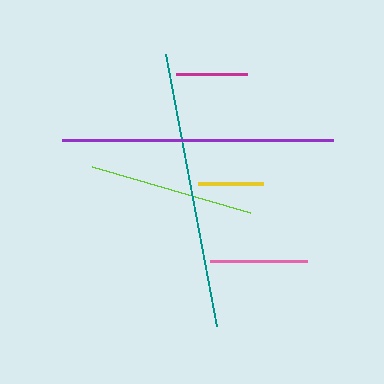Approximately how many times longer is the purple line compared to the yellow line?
The purple line is approximately 4.2 times the length of the yellow line.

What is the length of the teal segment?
The teal segment is approximately 277 pixels long.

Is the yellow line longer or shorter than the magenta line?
The magenta line is longer than the yellow line.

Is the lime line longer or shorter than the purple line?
The purple line is longer than the lime line.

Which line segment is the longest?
The teal line is the longest at approximately 277 pixels.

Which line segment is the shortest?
The yellow line is the shortest at approximately 65 pixels.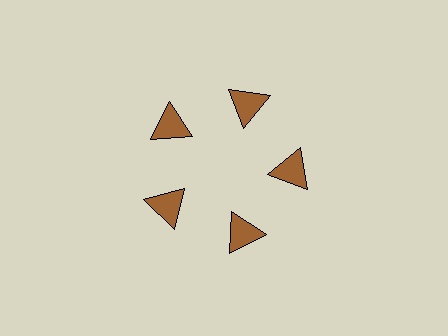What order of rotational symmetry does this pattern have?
This pattern has 5-fold rotational symmetry.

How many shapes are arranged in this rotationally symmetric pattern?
There are 5 shapes, arranged in 5 groups of 1.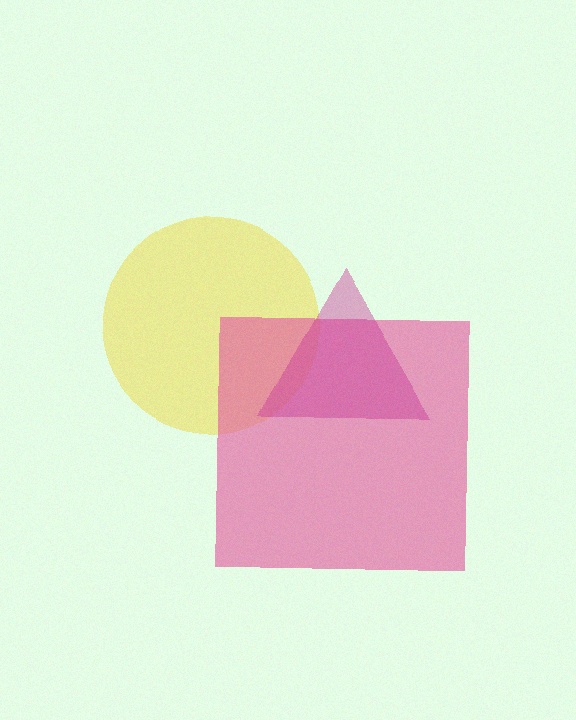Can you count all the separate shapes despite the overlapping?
Yes, there are 3 separate shapes.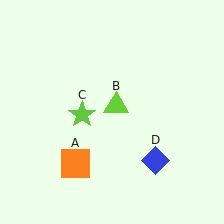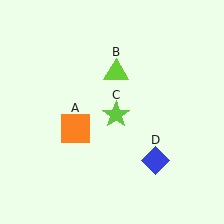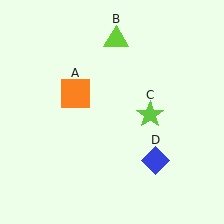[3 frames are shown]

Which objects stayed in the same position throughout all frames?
Blue diamond (object D) remained stationary.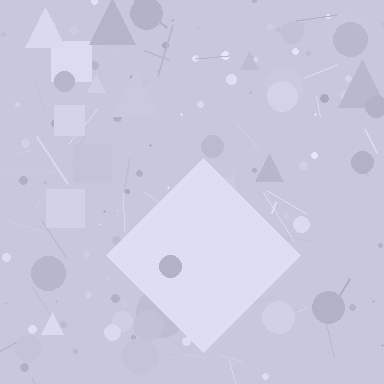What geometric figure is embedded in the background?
A diamond is embedded in the background.